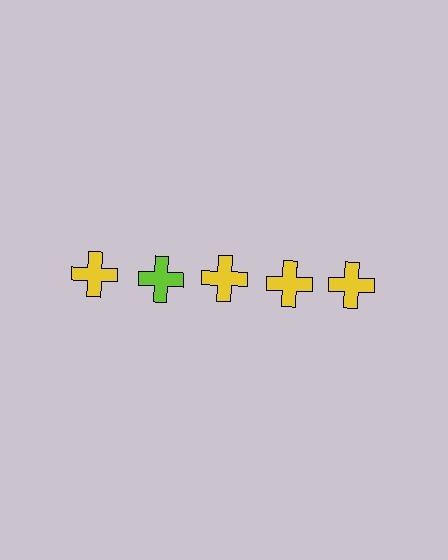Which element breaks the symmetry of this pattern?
The lime cross in the top row, second from left column breaks the symmetry. All other shapes are yellow crosses.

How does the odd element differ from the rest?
It has a different color: lime instead of yellow.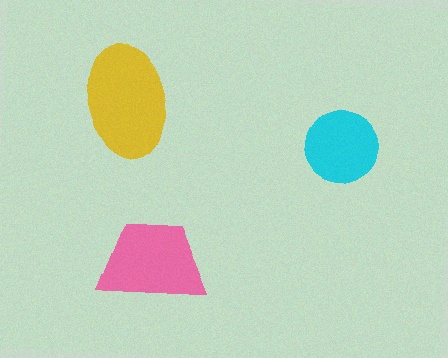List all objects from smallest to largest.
The cyan circle, the pink trapezoid, the yellow ellipse.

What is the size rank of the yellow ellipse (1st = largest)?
1st.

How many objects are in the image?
There are 3 objects in the image.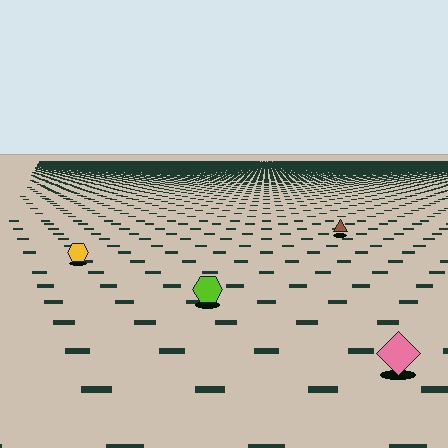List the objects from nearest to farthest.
From nearest to farthest: the pink diamond, the lime hexagon, the yellow hexagon, the brown triangle.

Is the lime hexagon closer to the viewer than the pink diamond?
No. The pink diamond is closer — you can tell from the texture gradient: the ground texture is coarser near it.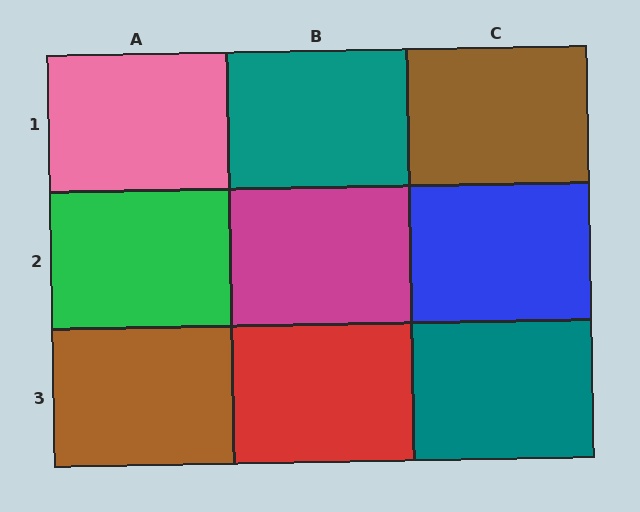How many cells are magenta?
1 cell is magenta.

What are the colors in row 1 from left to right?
Pink, teal, brown.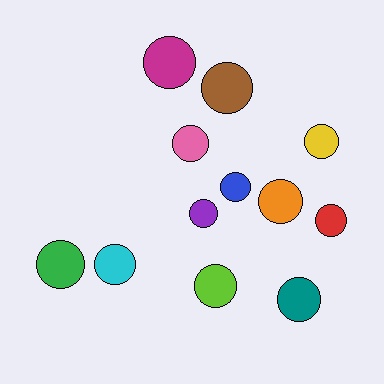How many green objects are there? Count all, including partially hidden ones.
There is 1 green object.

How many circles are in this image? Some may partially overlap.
There are 12 circles.